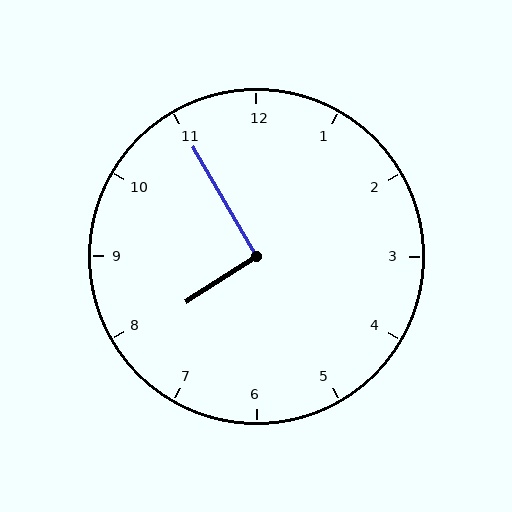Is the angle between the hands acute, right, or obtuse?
It is right.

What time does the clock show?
7:55.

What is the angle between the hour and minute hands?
Approximately 92 degrees.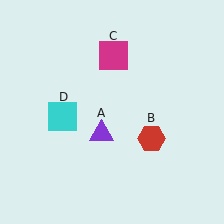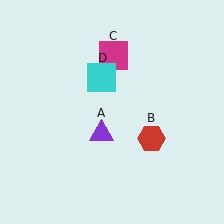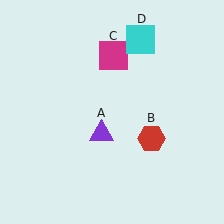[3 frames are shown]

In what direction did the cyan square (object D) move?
The cyan square (object D) moved up and to the right.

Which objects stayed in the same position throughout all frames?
Purple triangle (object A) and red hexagon (object B) and magenta square (object C) remained stationary.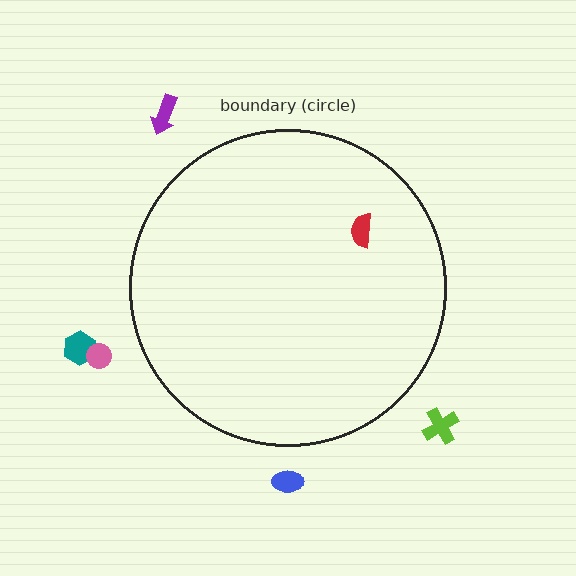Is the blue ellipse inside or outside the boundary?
Outside.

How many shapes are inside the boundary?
1 inside, 5 outside.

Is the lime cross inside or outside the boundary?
Outside.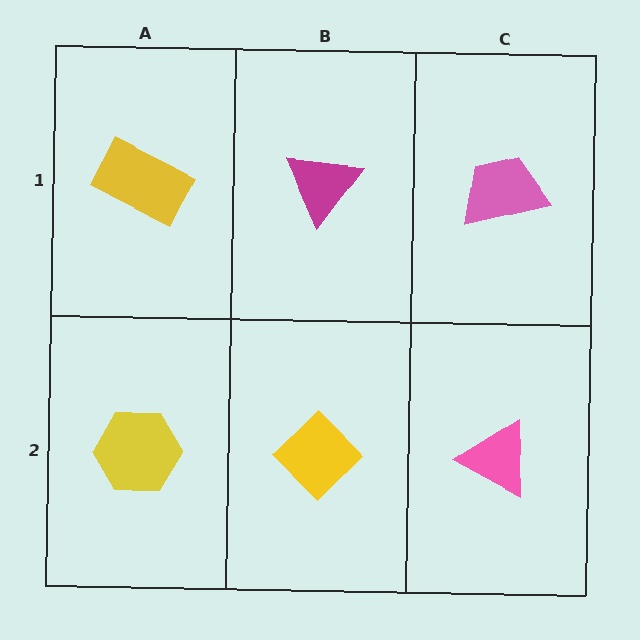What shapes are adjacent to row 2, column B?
A magenta triangle (row 1, column B), a yellow hexagon (row 2, column A), a pink triangle (row 2, column C).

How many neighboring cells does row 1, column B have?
3.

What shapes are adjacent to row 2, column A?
A yellow rectangle (row 1, column A), a yellow diamond (row 2, column B).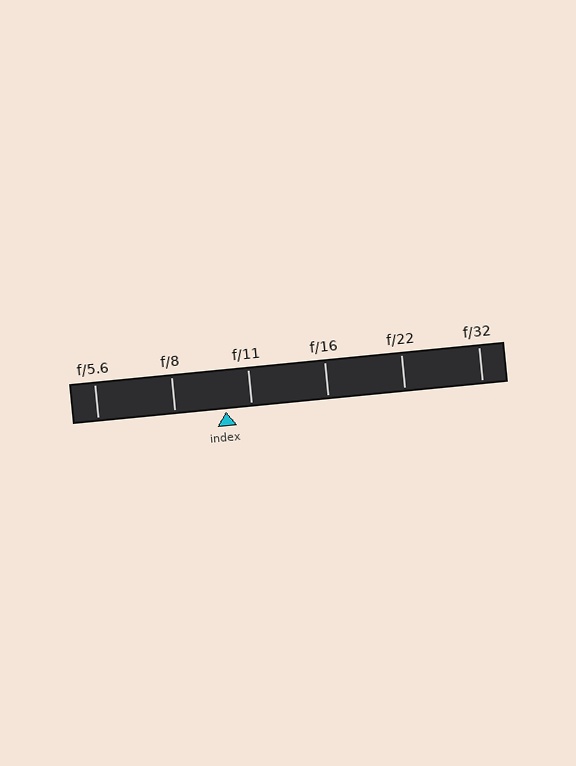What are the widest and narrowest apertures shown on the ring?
The widest aperture shown is f/5.6 and the narrowest is f/32.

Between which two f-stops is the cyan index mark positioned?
The index mark is between f/8 and f/11.